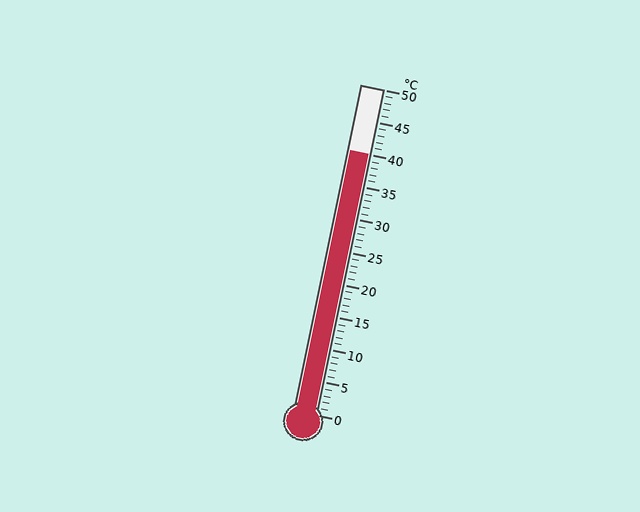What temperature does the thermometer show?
The thermometer shows approximately 40°C.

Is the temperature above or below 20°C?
The temperature is above 20°C.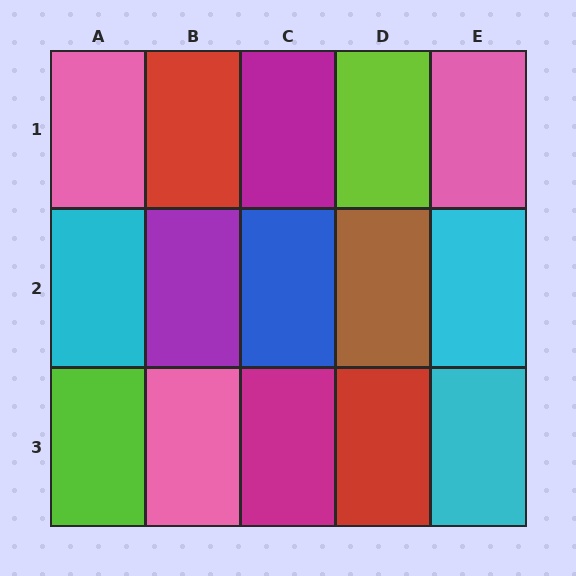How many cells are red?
2 cells are red.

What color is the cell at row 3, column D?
Red.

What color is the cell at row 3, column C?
Magenta.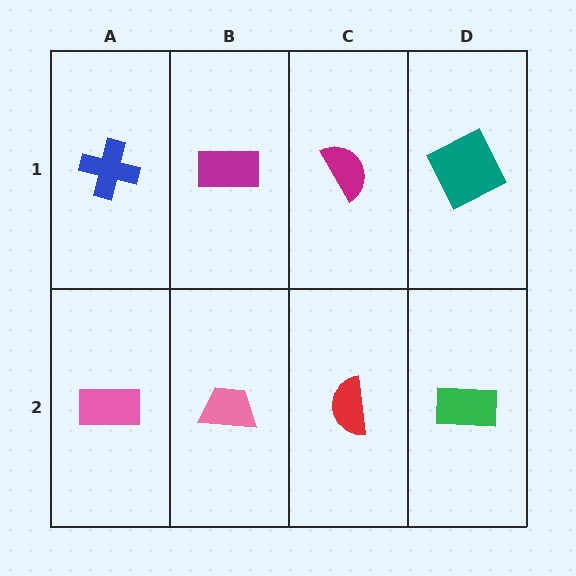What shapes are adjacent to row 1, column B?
A pink trapezoid (row 2, column B), a blue cross (row 1, column A), a magenta semicircle (row 1, column C).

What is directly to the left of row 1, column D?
A magenta semicircle.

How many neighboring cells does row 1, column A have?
2.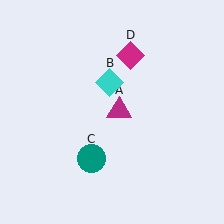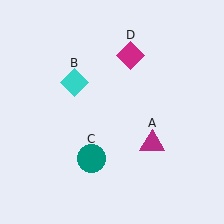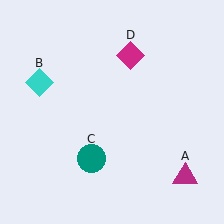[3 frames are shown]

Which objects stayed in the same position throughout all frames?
Teal circle (object C) and magenta diamond (object D) remained stationary.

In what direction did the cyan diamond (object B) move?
The cyan diamond (object B) moved left.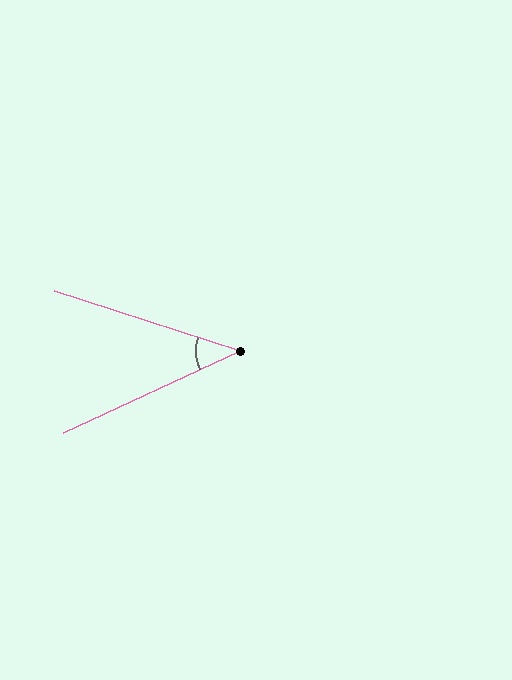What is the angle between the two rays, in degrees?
Approximately 43 degrees.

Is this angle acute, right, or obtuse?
It is acute.